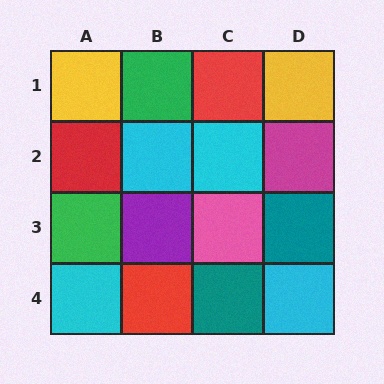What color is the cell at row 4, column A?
Cyan.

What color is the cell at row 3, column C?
Pink.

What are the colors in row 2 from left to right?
Red, cyan, cyan, magenta.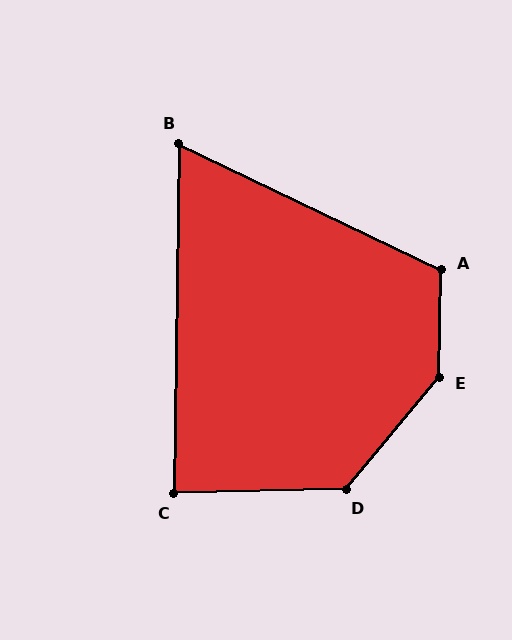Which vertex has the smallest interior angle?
B, at approximately 65 degrees.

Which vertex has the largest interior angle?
E, at approximately 141 degrees.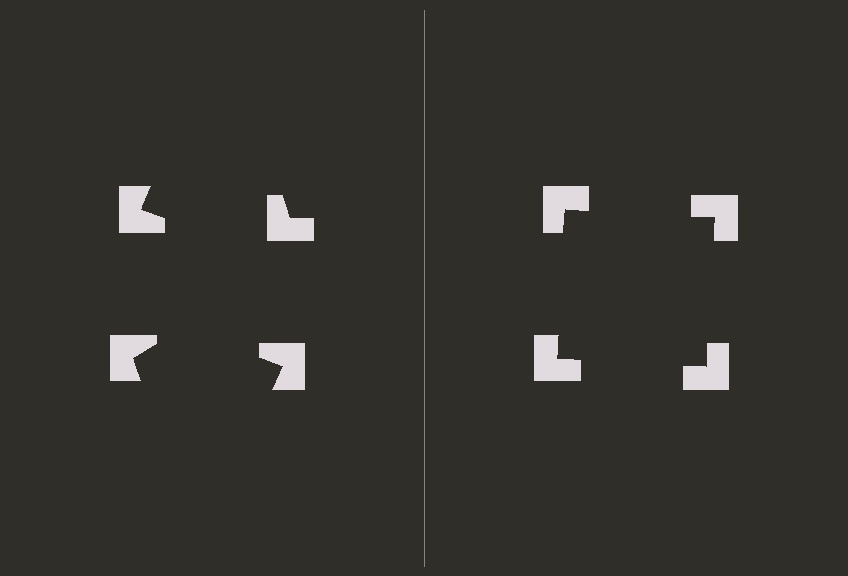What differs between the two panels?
The notched squares are positioned identically on both sides; only the wedge orientations differ. On the right they align to a square; on the left they are misaligned.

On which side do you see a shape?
An illusory square appears on the right side. On the left side the wedge cuts are rotated, so no coherent shape forms.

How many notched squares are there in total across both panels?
8 — 4 on each side.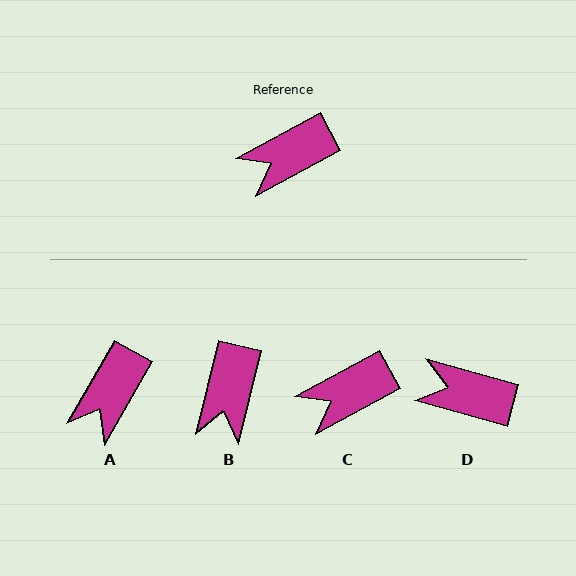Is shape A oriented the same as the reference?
No, it is off by about 32 degrees.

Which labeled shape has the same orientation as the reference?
C.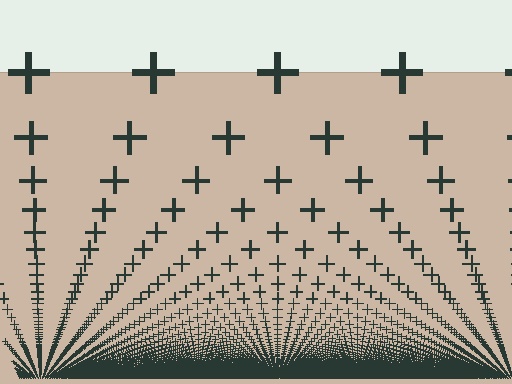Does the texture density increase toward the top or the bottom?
Density increases toward the bottom.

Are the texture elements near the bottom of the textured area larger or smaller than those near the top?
Smaller. The gradient is inverted — elements near the bottom are smaller and denser.